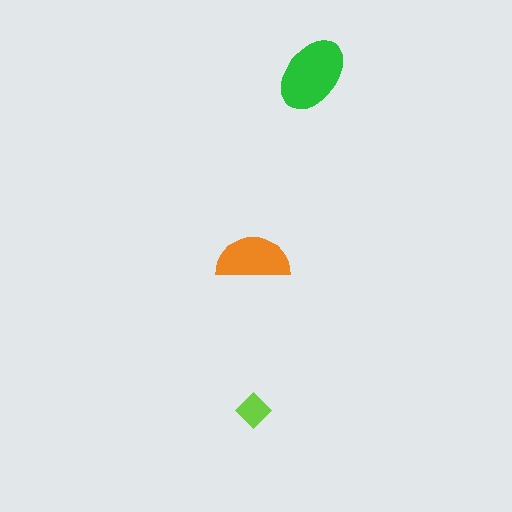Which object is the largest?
The green ellipse.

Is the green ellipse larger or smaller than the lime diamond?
Larger.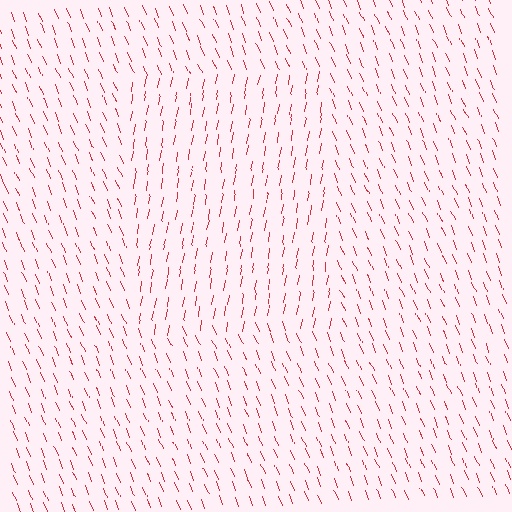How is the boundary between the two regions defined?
The boundary is defined purely by a change in line orientation (approximately 32 degrees difference). All lines are the same color and thickness.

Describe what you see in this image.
The image is filled with small red line segments. A rectangle region in the image has lines oriented differently from the surrounding lines, creating a visible texture boundary.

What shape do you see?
I see a rectangle.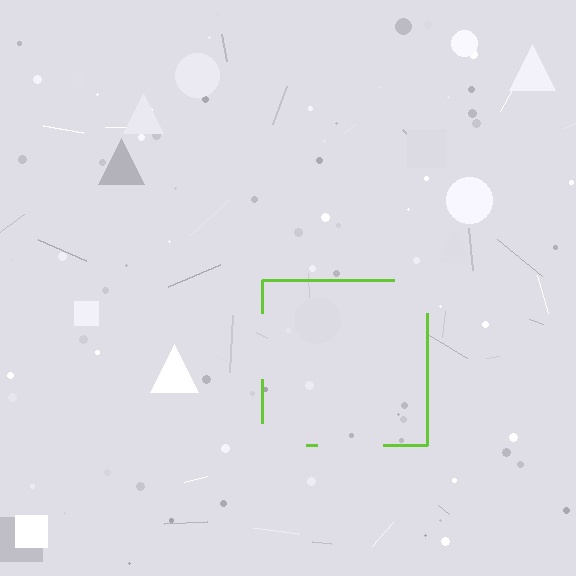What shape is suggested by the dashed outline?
The dashed outline suggests a square.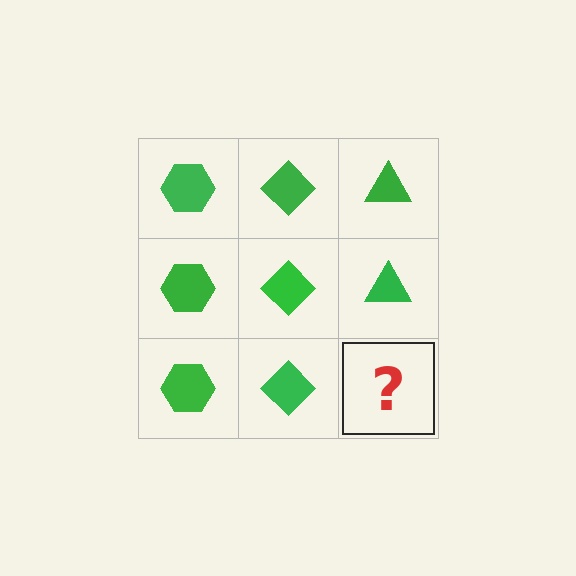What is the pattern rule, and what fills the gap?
The rule is that each column has a consistent shape. The gap should be filled with a green triangle.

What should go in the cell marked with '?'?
The missing cell should contain a green triangle.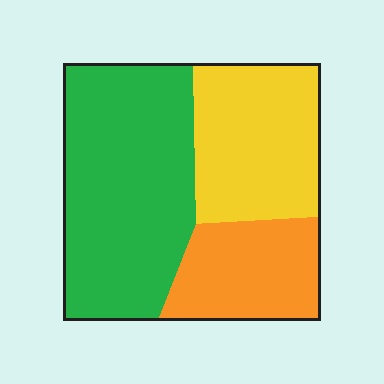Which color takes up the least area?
Orange, at roughly 20%.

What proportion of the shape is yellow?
Yellow covers about 30% of the shape.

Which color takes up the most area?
Green, at roughly 50%.